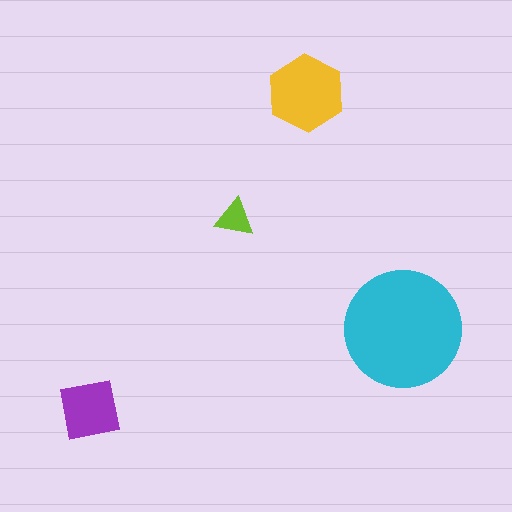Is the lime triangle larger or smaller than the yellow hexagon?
Smaller.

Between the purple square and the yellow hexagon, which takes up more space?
The yellow hexagon.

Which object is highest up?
The yellow hexagon is topmost.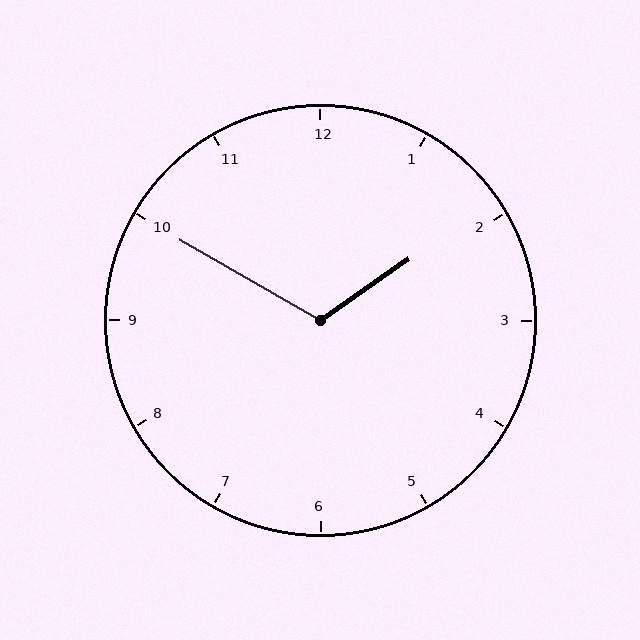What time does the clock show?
1:50.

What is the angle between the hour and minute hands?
Approximately 115 degrees.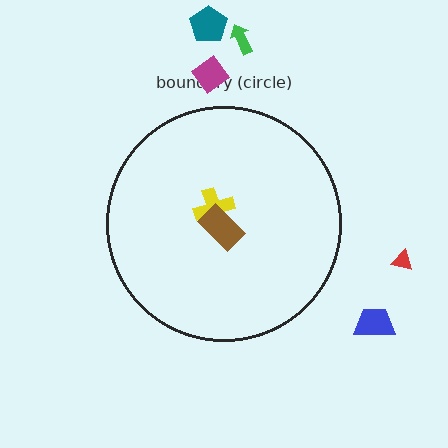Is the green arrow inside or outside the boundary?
Outside.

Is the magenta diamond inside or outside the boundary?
Outside.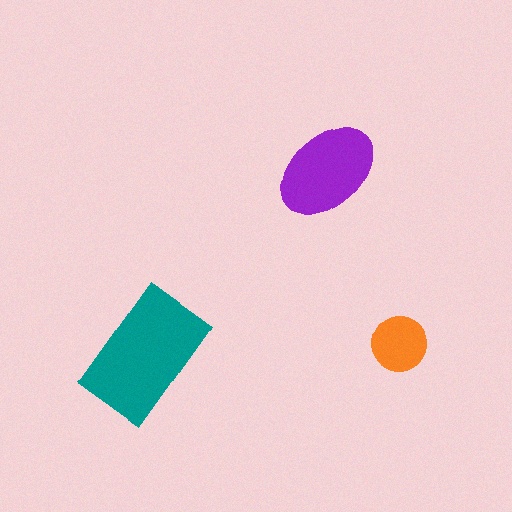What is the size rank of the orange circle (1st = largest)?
3rd.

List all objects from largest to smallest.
The teal rectangle, the purple ellipse, the orange circle.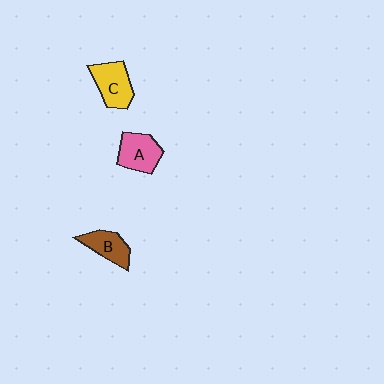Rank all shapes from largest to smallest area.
From largest to smallest: C (yellow), A (pink), B (brown).